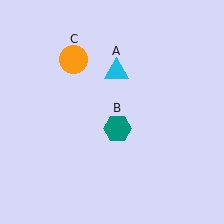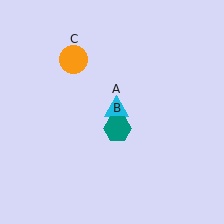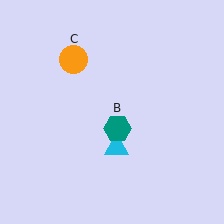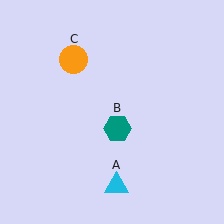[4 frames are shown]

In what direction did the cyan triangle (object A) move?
The cyan triangle (object A) moved down.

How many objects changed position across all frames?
1 object changed position: cyan triangle (object A).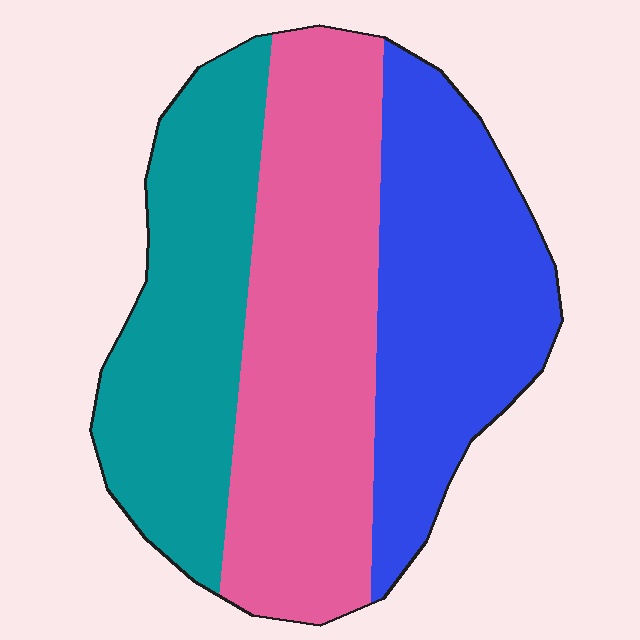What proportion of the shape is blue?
Blue covers 32% of the shape.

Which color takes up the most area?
Pink, at roughly 40%.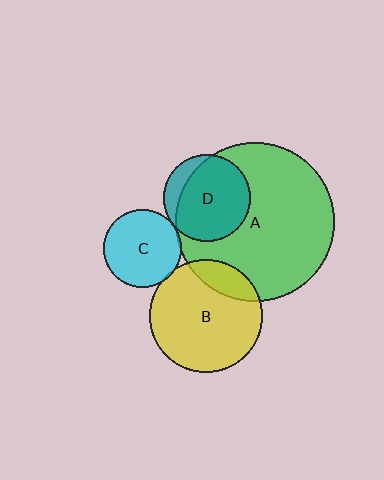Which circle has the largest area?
Circle A (green).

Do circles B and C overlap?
Yes.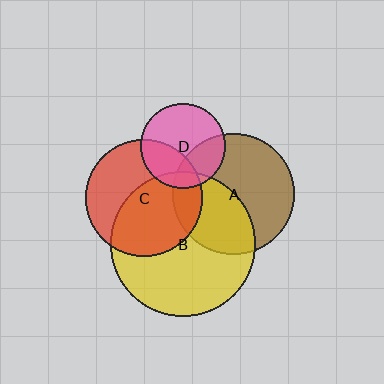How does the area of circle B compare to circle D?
Approximately 2.9 times.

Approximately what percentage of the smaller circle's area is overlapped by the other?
Approximately 10%.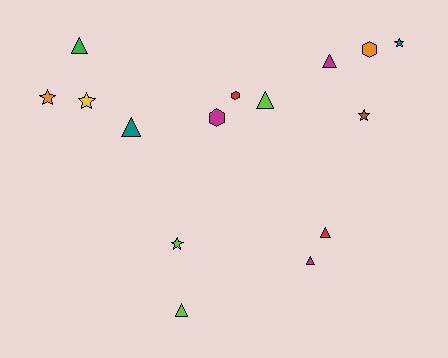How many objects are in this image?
There are 15 objects.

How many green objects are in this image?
There is 1 green object.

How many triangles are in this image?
There are 7 triangles.